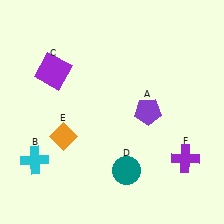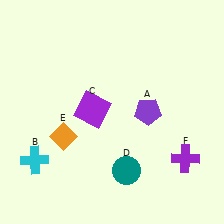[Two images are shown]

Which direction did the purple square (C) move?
The purple square (C) moved right.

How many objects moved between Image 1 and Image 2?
1 object moved between the two images.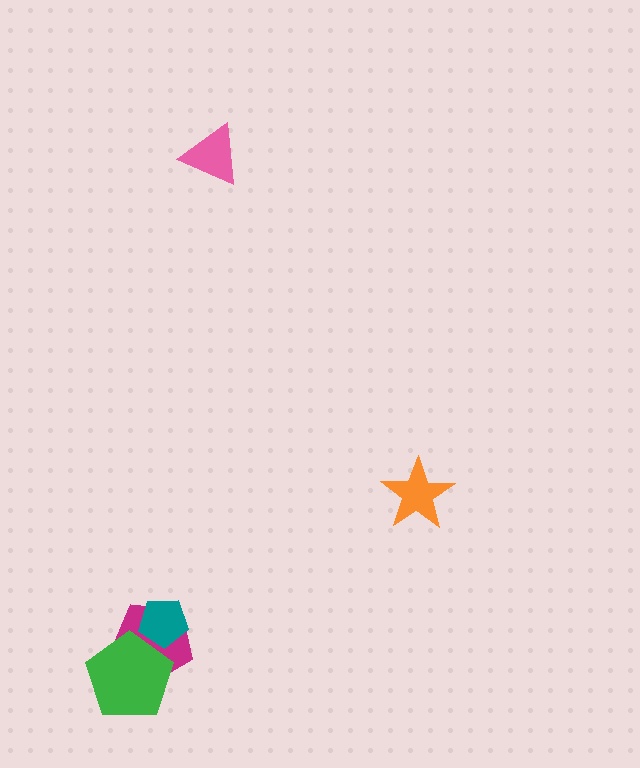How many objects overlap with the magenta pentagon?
2 objects overlap with the magenta pentagon.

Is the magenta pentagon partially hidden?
Yes, it is partially covered by another shape.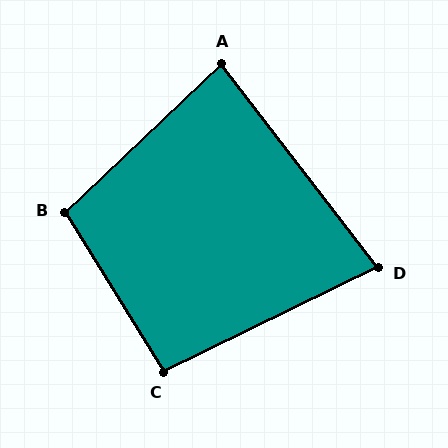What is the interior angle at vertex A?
Approximately 84 degrees (acute).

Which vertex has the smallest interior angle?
D, at approximately 79 degrees.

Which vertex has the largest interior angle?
B, at approximately 101 degrees.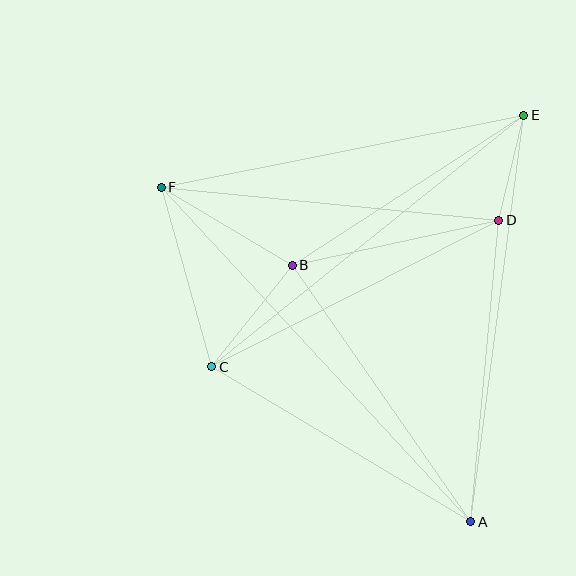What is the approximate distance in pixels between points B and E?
The distance between B and E is approximately 276 pixels.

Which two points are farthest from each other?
Points A and F are farthest from each other.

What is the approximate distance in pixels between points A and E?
The distance between A and E is approximately 410 pixels.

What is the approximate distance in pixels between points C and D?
The distance between C and D is approximately 322 pixels.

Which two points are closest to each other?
Points D and E are closest to each other.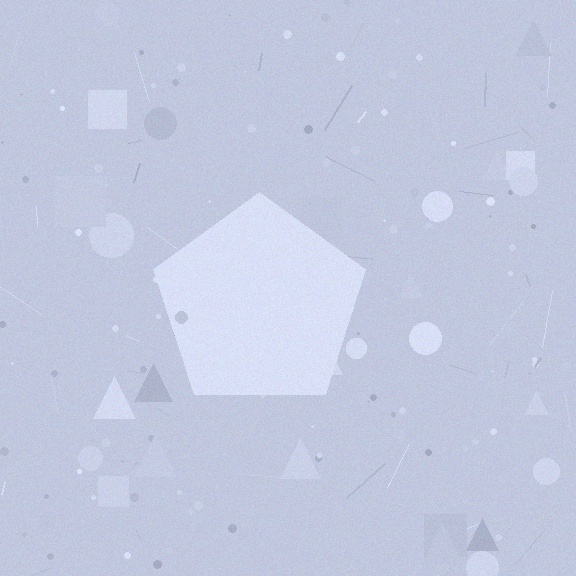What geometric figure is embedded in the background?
A pentagon is embedded in the background.